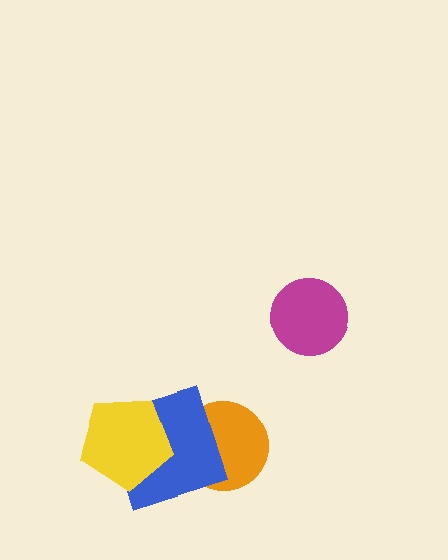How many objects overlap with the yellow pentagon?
1 object overlaps with the yellow pentagon.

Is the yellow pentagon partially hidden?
No, no other shape covers it.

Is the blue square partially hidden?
Yes, it is partially covered by another shape.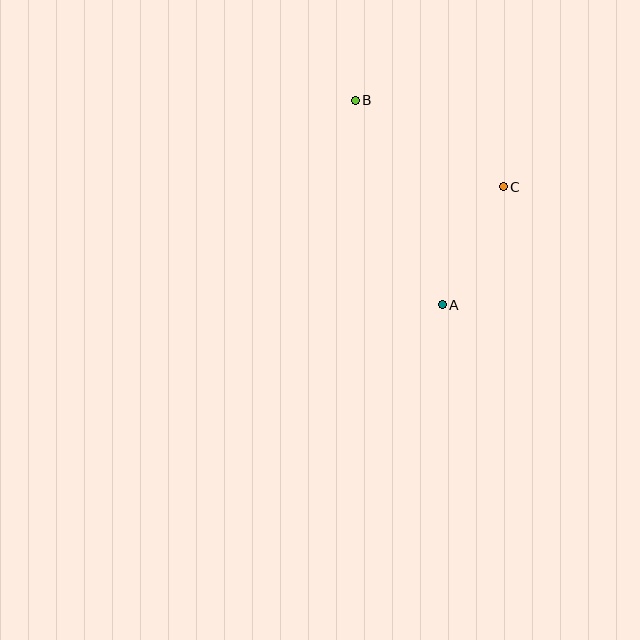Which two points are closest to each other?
Points A and C are closest to each other.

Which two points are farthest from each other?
Points A and B are farthest from each other.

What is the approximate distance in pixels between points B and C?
The distance between B and C is approximately 171 pixels.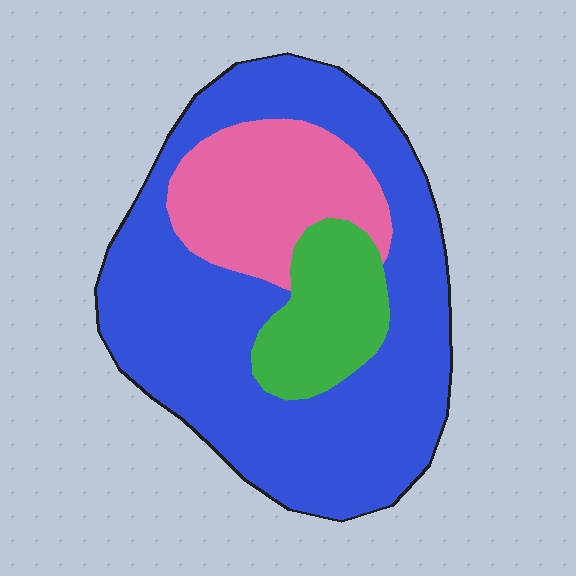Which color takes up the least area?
Green, at roughly 15%.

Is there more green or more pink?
Pink.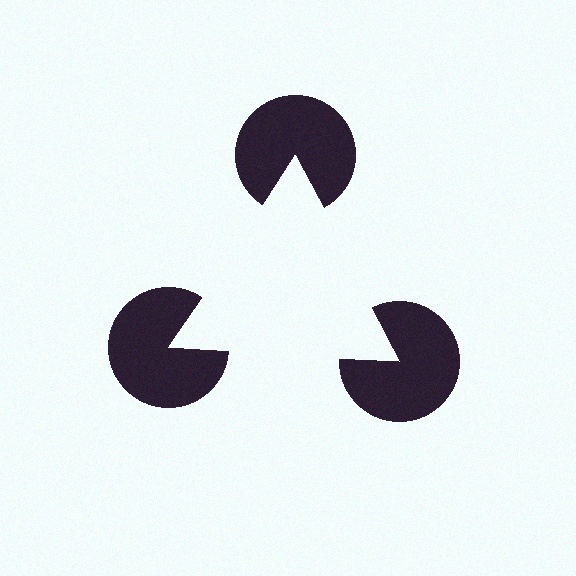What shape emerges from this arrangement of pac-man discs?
An illusory triangle — its edges are inferred from the aligned wedge cuts in the pac-man discs, not physically drawn.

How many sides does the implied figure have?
3 sides.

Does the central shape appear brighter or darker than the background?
It typically appears slightly brighter than the background, even though no actual brightness change is drawn.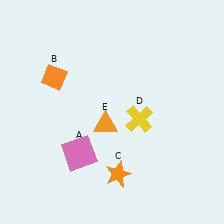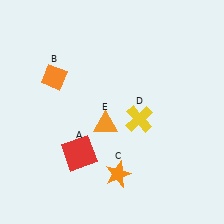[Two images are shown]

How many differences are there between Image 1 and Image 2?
There is 1 difference between the two images.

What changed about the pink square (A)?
In Image 1, A is pink. In Image 2, it changed to red.